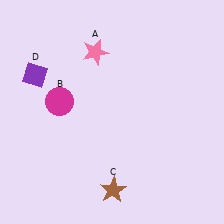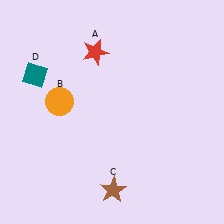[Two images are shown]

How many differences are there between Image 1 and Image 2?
There are 3 differences between the two images.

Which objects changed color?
A changed from pink to red. B changed from magenta to orange. D changed from purple to teal.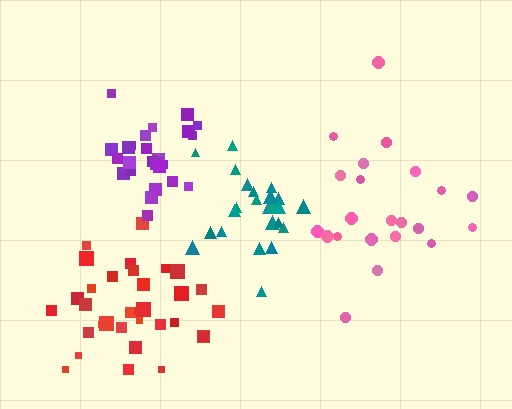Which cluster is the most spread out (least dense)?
Pink.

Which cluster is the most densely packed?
Purple.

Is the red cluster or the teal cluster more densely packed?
Red.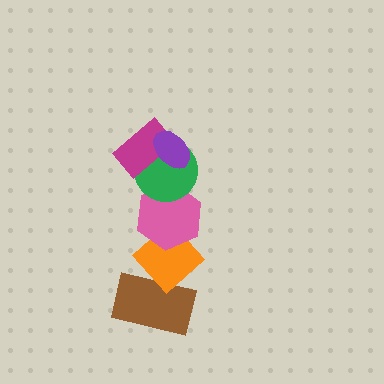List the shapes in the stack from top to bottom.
From top to bottom: the purple ellipse, the magenta rectangle, the green circle, the pink hexagon, the orange diamond, the brown rectangle.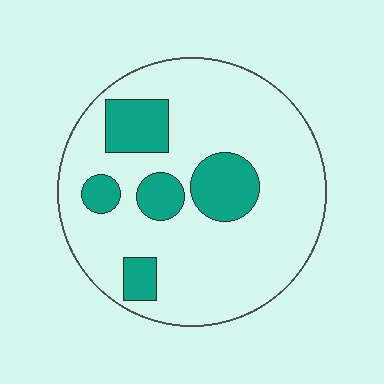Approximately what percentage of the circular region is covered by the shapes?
Approximately 20%.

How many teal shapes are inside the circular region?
5.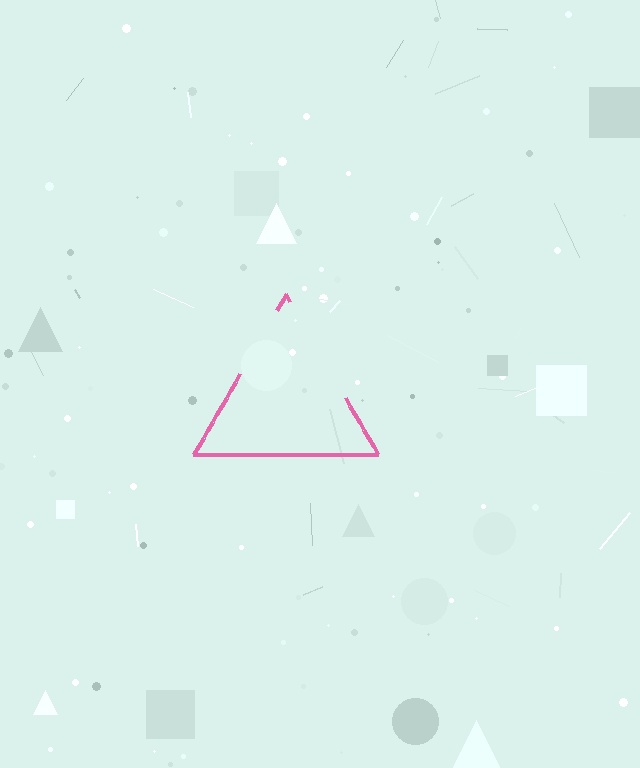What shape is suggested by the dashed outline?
The dashed outline suggests a triangle.